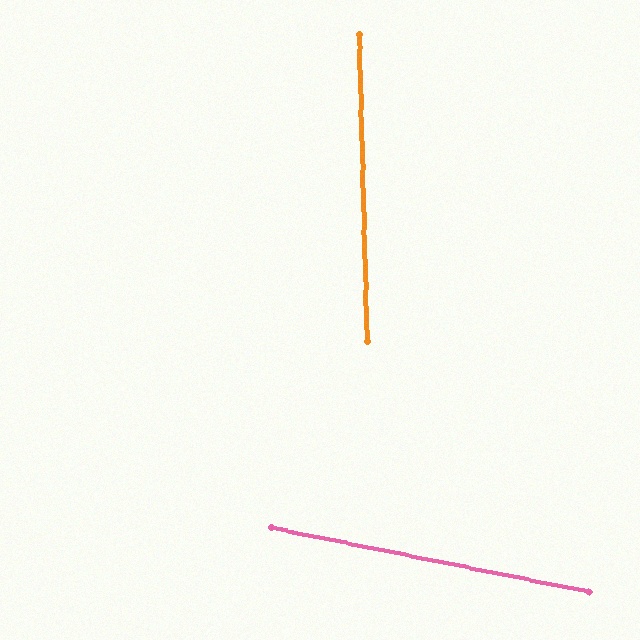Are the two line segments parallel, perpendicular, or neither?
Neither parallel nor perpendicular — they differ by about 77°.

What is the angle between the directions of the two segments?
Approximately 77 degrees.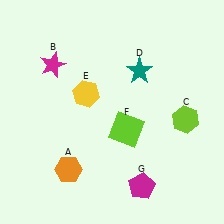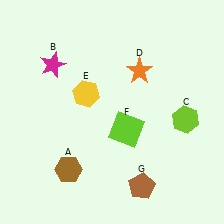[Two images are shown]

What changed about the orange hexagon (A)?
In Image 1, A is orange. In Image 2, it changed to brown.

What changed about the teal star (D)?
In Image 1, D is teal. In Image 2, it changed to orange.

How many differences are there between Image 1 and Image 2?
There are 3 differences between the two images.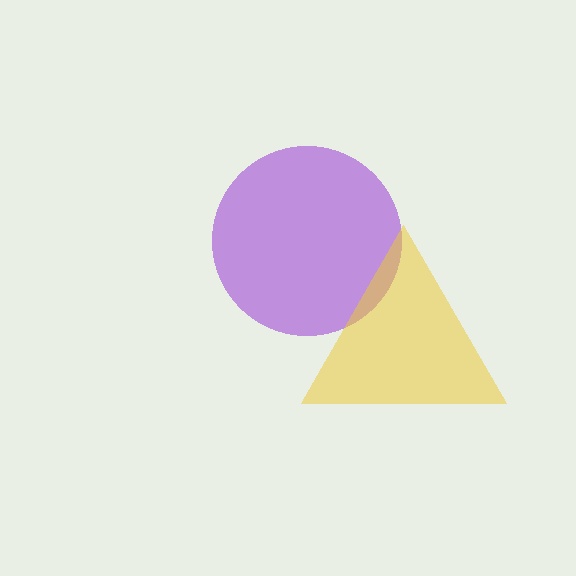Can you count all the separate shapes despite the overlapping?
Yes, there are 2 separate shapes.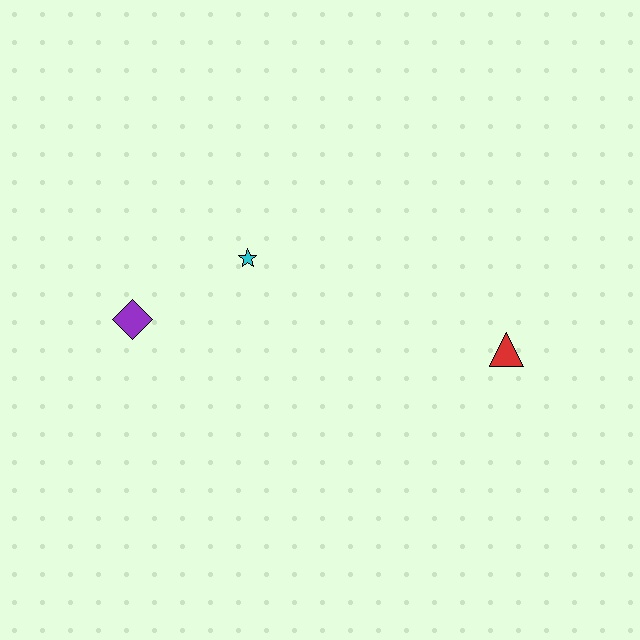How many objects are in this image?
There are 3 objects.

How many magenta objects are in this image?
There are no magenta objects.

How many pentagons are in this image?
There are no pentagons.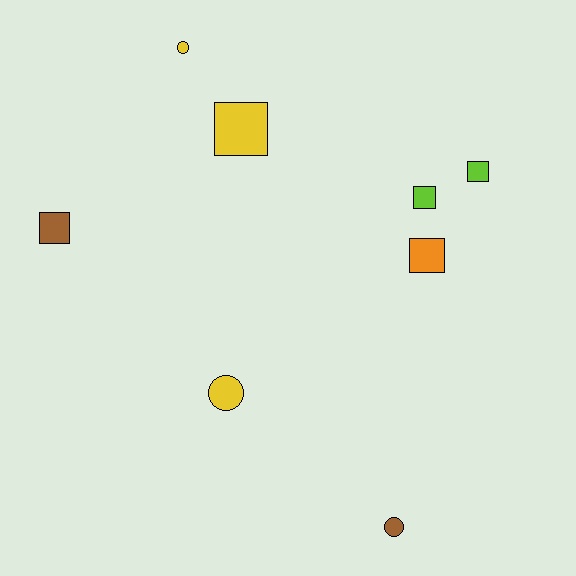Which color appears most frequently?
Yellow, with 3 objects.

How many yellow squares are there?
There is 1 yellow square.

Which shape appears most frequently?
Square, with 5 objects.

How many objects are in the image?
There are 8 objects.